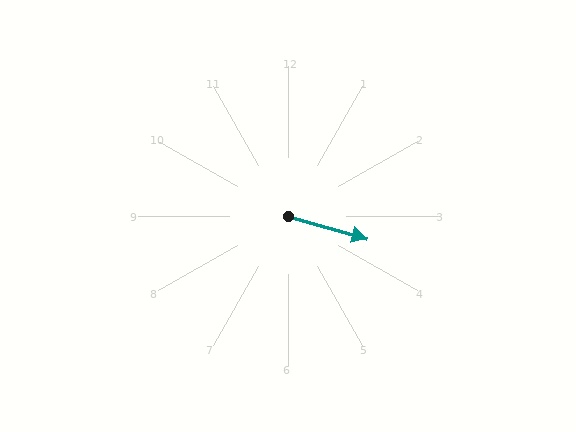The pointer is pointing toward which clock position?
Roughly 4 o'clock.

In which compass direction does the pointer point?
East.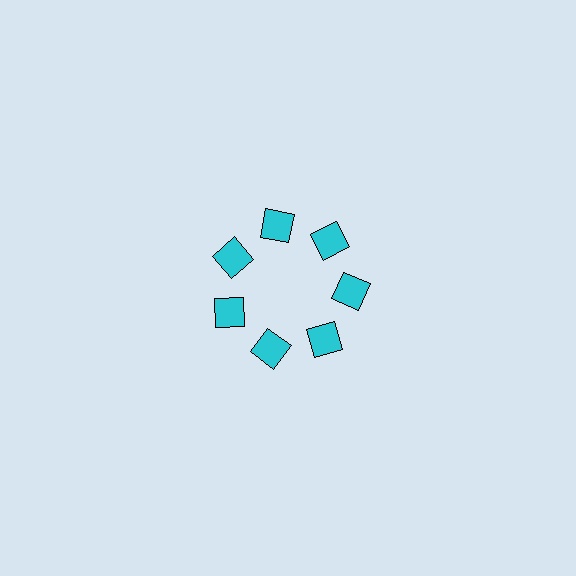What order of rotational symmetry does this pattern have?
This pattern has 7-fold rotational symmetry.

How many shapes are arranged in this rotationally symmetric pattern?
There are 7 shapes, arranged in 7 groups of 1.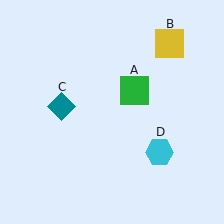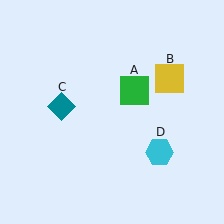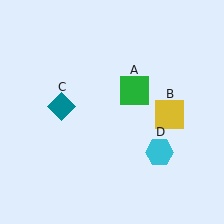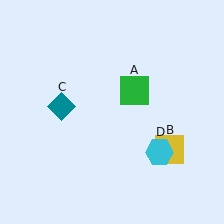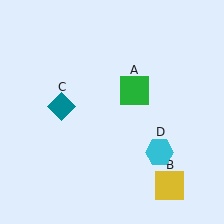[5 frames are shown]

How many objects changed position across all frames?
1 object changed position: yellow square (object B).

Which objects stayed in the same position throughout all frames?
Green square (object A) and teal diamond (object C) and cyan hexagon (object D) remained stationary.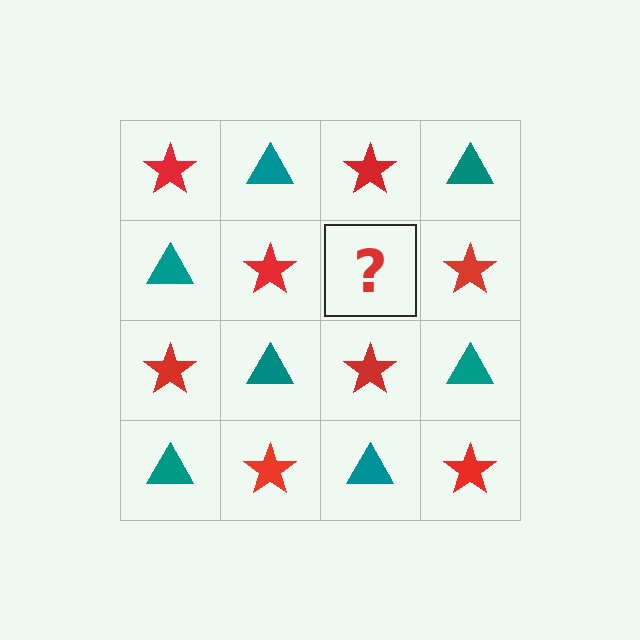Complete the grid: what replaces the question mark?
The question mark should be replaced with a teal triangle.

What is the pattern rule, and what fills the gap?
The rule is that it alternates red star and teal triangle in a checkerboard pattern. The gap should be filled with a teal triangle.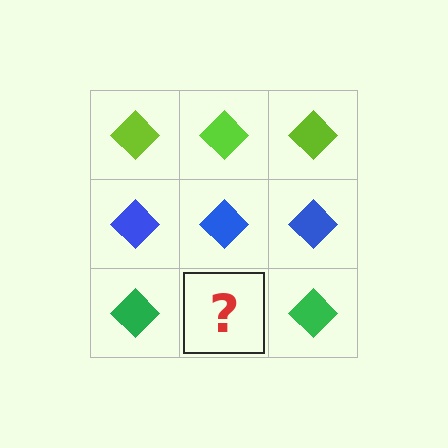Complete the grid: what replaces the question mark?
The question mark should be replaced with a green diamond.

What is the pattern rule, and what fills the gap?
The rule is that each row has a consistent color. The gap should be filled with a green diamond.